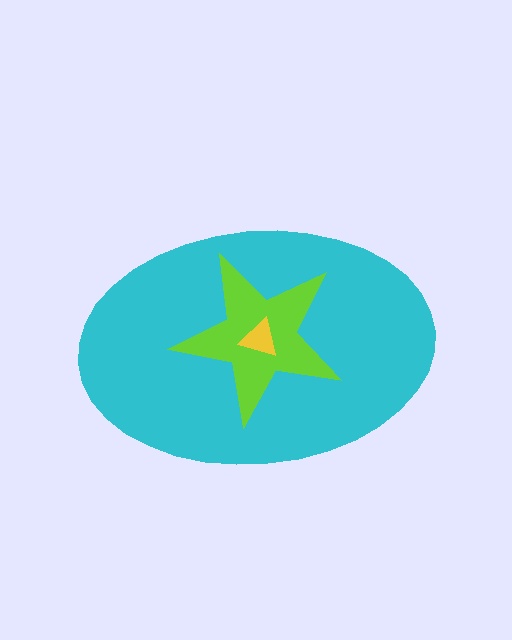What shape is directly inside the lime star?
The yellow triangle.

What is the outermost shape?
The cyan ellipse.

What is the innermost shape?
The yellow triangle.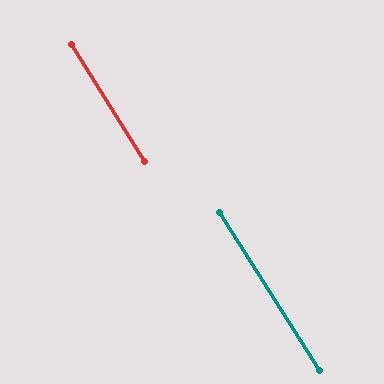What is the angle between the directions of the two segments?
Approximately 0 degrees.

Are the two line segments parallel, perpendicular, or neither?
Parallel — their directions differ by only 0.4°.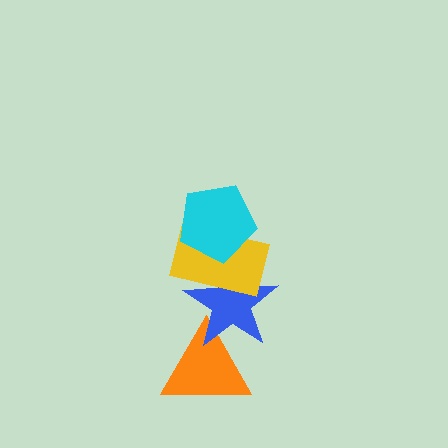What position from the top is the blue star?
The blue star is 3rd from the top.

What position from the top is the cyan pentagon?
The cyan pentagon is 1st from the top.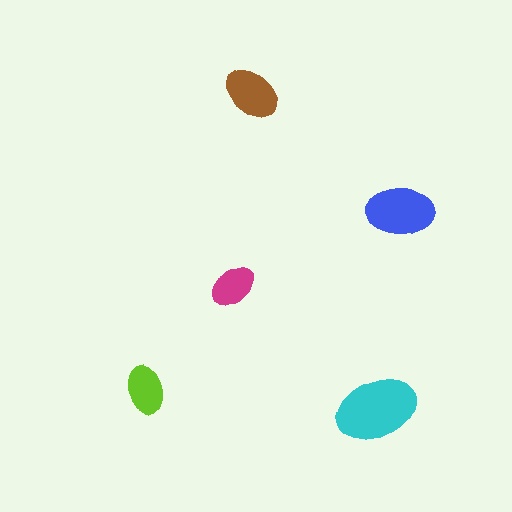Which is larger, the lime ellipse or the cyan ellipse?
The cyan one.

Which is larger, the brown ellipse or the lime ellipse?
The brown one.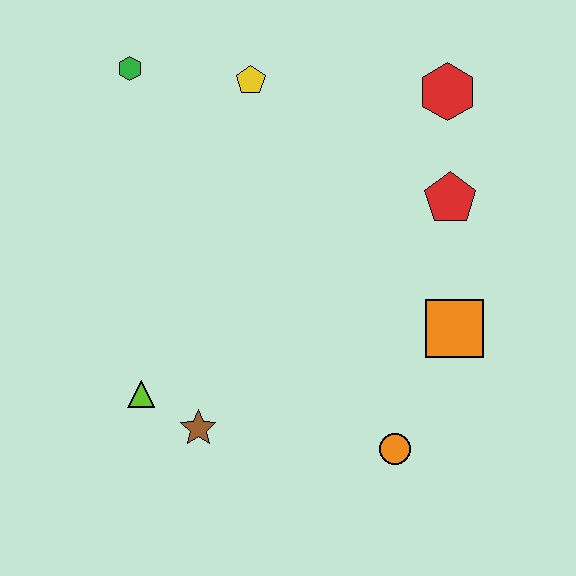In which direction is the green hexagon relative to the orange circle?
The green hexagon is above the orange circle.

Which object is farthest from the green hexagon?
The orange circle is farthest from the green hexagon.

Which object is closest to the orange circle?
The orange square is closest to the orange circle.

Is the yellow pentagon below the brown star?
No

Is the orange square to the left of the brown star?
No